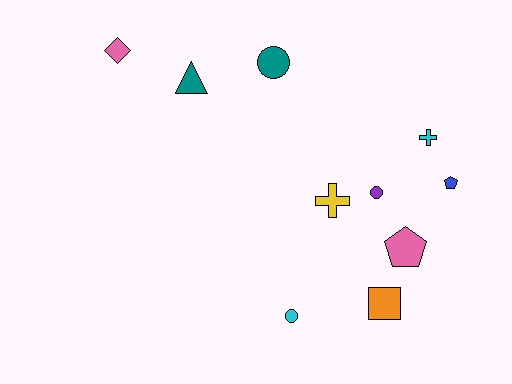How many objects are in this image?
There are 10 objects.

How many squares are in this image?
There is 1 square.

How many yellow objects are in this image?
There is 1 yellow object.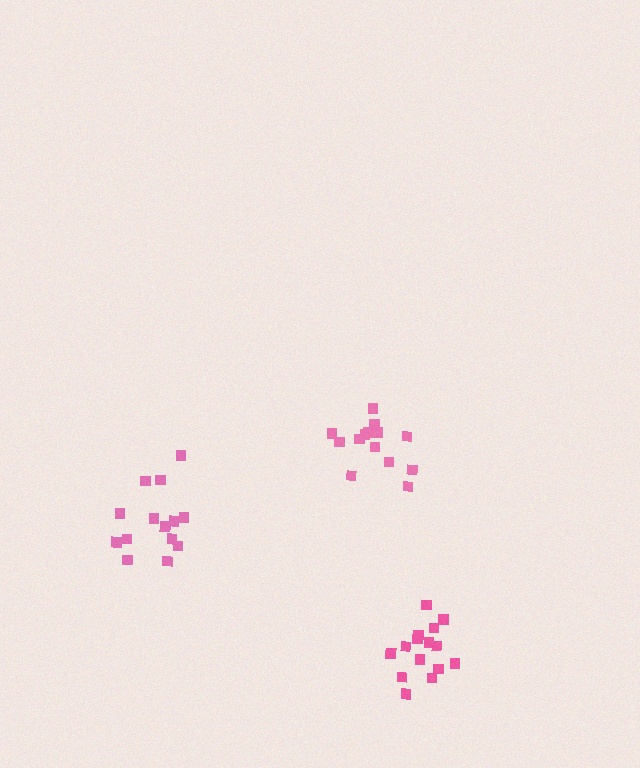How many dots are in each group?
Group 1: 14 dots, Group 2: 15 dots, Group 3: 14 dots (43 total).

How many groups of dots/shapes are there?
There are 3 groups.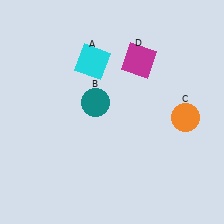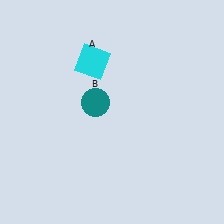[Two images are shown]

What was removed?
The magenta square (D), the orange circle (C) were removed in Image 2.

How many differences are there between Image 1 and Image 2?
There are 2 differences between the two images.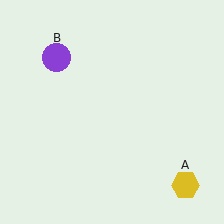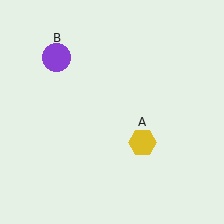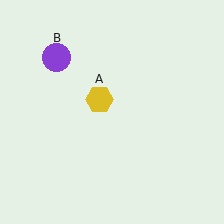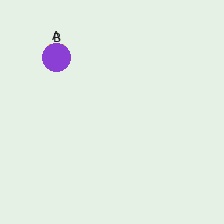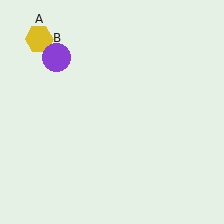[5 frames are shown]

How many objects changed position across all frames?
1 object changed position: yellow hexagon (object A).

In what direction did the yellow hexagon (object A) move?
The yellow hexagon (object A) moved up and to the left.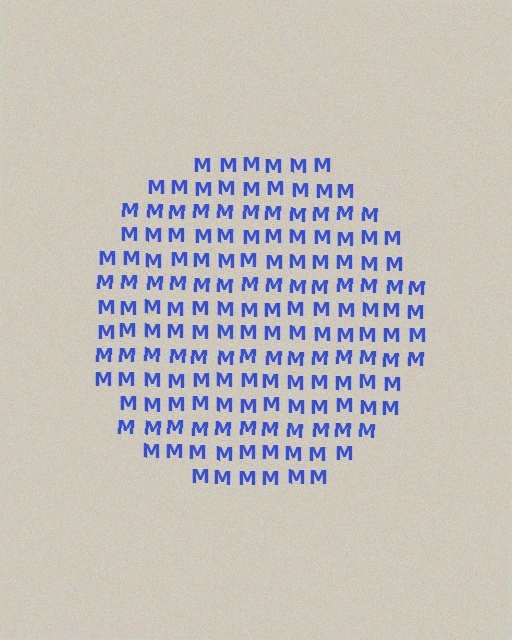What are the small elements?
The small elements are letter M's.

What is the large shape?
The large shape is a circle.